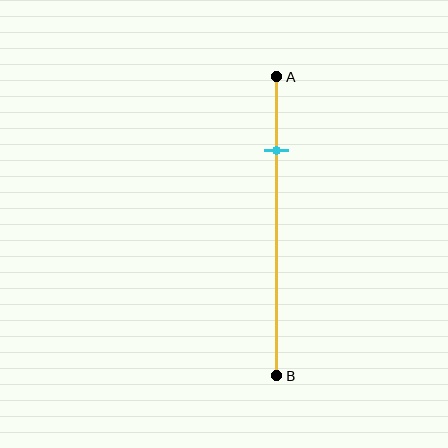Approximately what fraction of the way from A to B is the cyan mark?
The cyan mark is approximately 25% of the way from A to B.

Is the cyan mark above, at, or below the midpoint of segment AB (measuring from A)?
The cyan mark is above the midpoint of segment AB.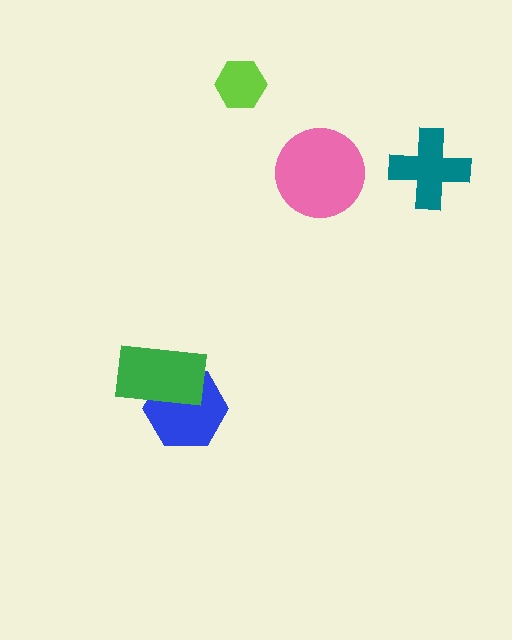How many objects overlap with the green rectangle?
1 object overlaps with the green rectangle.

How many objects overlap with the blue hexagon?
1 object overlaps with the blue hexagon.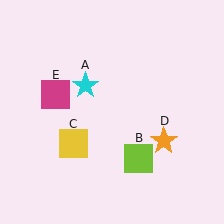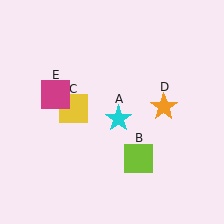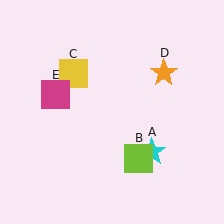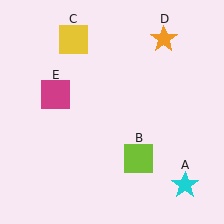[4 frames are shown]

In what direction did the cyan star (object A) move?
The cyan star (object A) moved down and to the right.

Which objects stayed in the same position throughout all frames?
Lime square (object B) and magenta square (object E) remained stationary.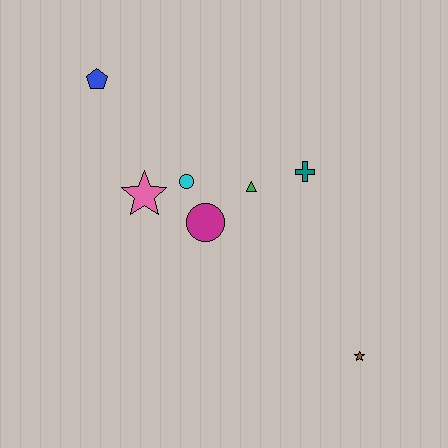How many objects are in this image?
There are 7 objects.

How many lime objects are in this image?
There are no lime objects.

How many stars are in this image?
There are 2 stars.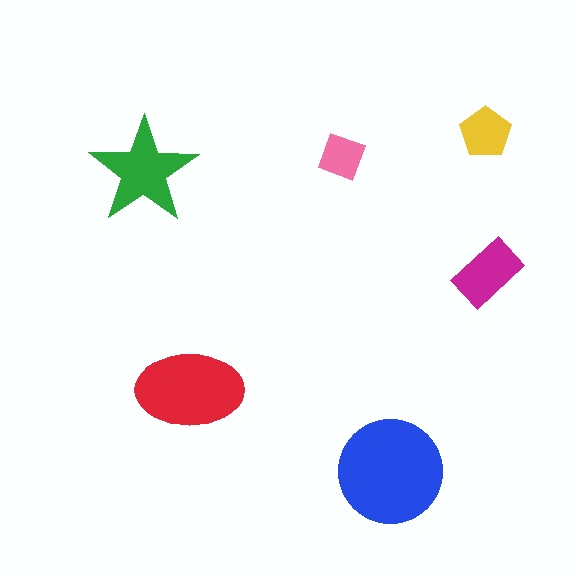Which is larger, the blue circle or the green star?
The blue circle.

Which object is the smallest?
The pink diamond.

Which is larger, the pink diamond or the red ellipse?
The red ellipse.